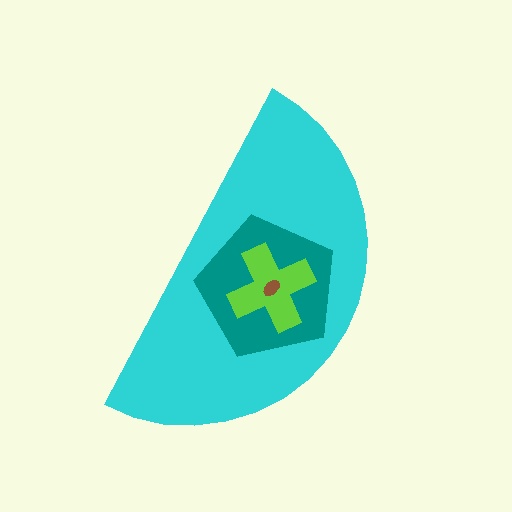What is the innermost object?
The brown ellipse.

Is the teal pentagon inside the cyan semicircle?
Yes.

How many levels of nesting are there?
4.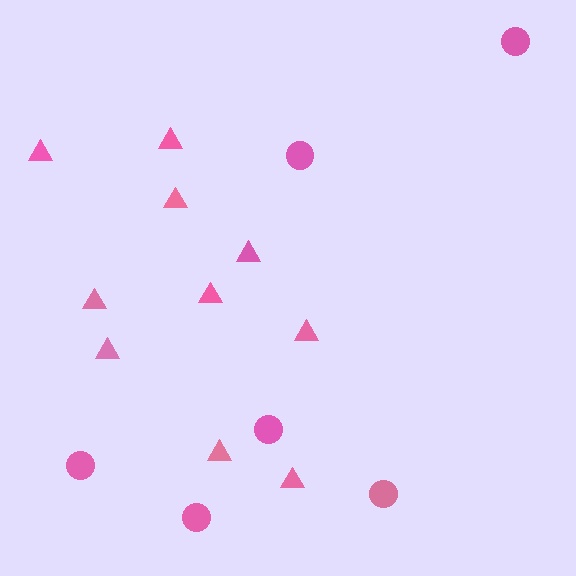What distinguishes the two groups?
There are 2 groups: one group of circles (6) and one group of triangles (10).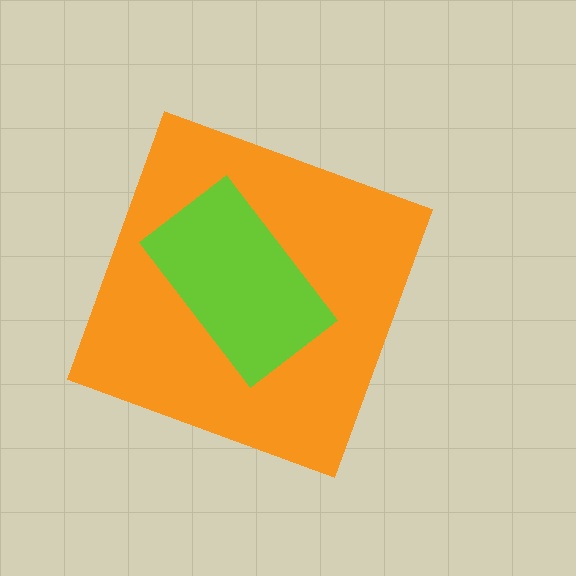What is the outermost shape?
The orange diamond.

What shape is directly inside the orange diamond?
The lime rectangle.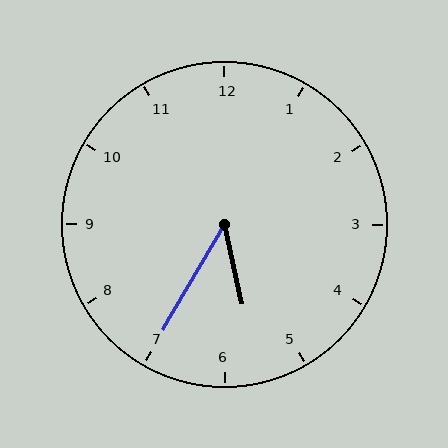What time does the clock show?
5:35.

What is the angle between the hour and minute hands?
Approximately 42 degrees.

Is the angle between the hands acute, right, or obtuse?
It is acute.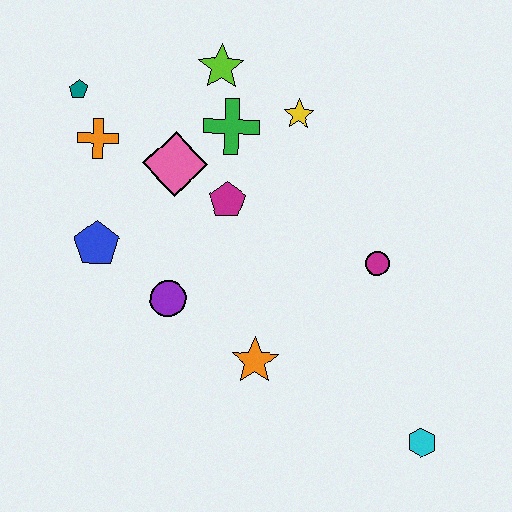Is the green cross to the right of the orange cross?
Yes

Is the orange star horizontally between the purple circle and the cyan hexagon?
Yes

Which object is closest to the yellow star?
The green cross is closest to the yellow star.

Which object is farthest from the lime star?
The cyan hexagon is farthest from the lime star.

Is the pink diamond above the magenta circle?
Yes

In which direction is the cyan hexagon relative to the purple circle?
The cyan hexagon is to the right of the purple circle.